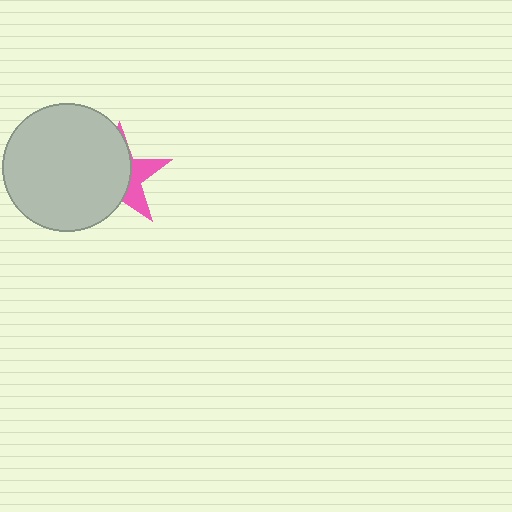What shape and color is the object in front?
The object in front is a light gray circle.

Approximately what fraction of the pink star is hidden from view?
Roughly 67% of the pink star is hidden behind the light gray circle.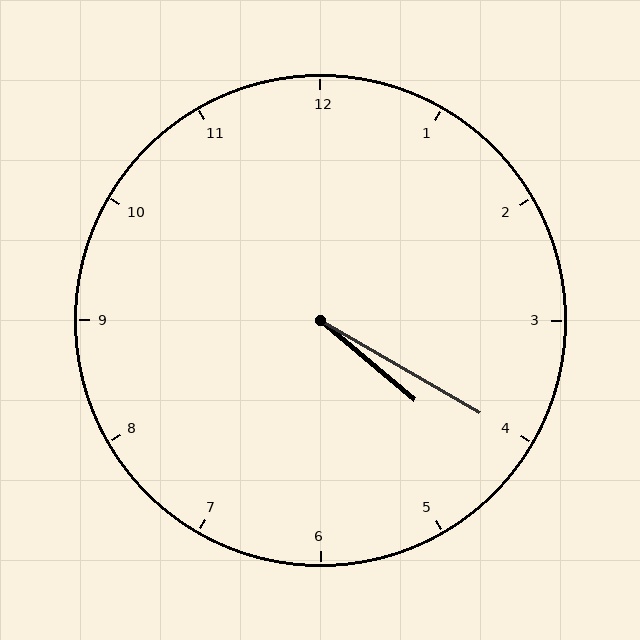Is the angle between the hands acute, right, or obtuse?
It is acute.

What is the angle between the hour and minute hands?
Approximately 10 degrees.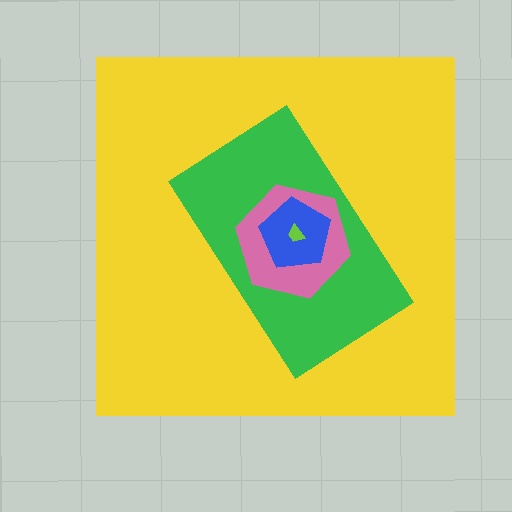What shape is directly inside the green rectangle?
The pink hexagon.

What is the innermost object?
The lime trapezoid.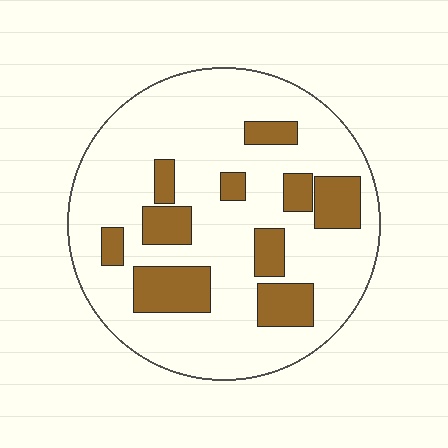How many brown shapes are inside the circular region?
10.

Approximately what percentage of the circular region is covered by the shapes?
Approximately 20%.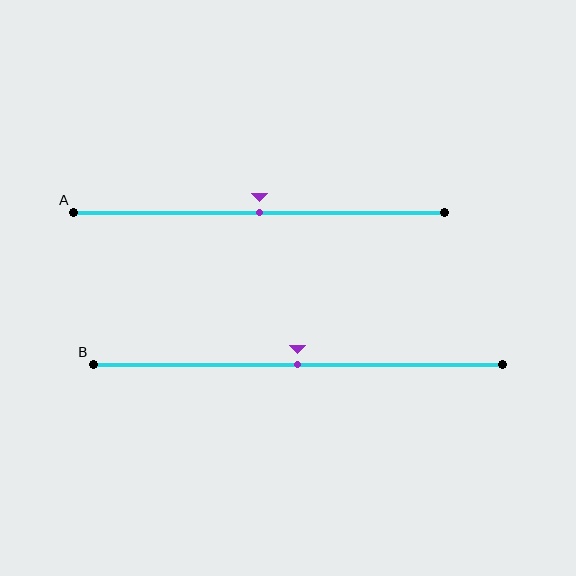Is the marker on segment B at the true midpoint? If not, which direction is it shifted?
Yes, the marker on segment B is at the true midpoint.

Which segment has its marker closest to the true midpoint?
Segment A has its marker closest to the true midpoint.